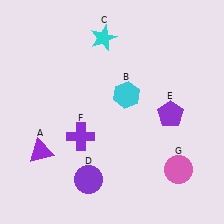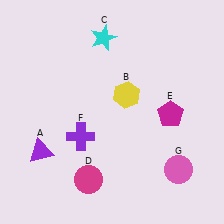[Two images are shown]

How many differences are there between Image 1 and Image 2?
There are 3 differences between the two images.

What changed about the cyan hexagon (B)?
In Image 1, B is cyan. In Image 2, it changed to yellow.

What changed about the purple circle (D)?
In Image 1, D is purple. In Image 2, it changed to magenta.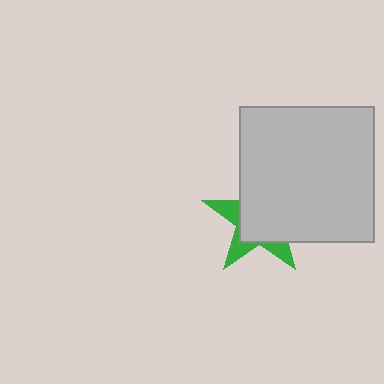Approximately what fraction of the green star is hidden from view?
Roughly 67% of the green star is hidden behind the light gray square.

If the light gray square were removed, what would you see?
You would see the complete green star.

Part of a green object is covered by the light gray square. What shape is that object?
It is a star.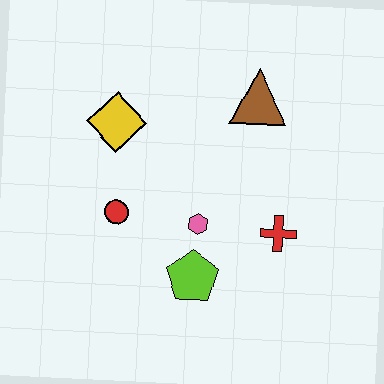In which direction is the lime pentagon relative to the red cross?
The lime pentagon is to the left of the red cross.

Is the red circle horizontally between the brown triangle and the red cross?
No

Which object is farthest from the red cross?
The yellow diamond is farthest from the red cross.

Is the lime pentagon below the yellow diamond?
Yes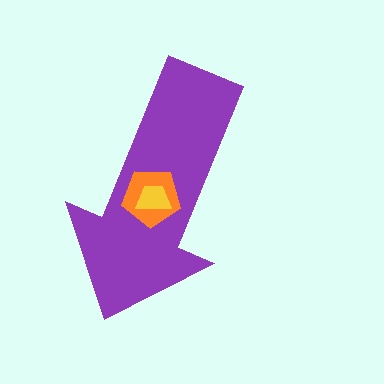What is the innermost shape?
The yellow trapezoid.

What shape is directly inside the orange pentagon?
The yellow trapezoid.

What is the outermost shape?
The purple arrow.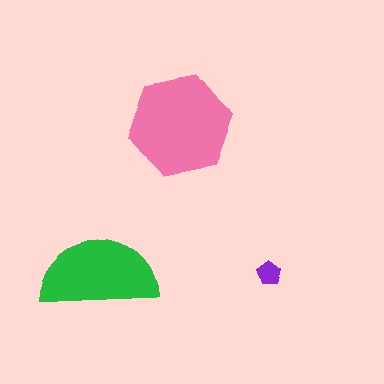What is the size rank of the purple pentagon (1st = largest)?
3rd.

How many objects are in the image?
There are 3 objects in the image.